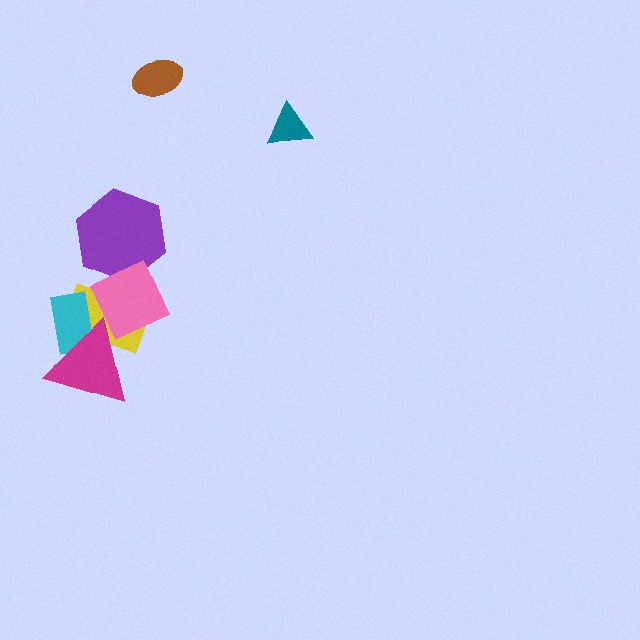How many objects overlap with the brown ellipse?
0 objects overlap with the brown ellipse.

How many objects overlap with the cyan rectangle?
2 objects overlap with the cyan rectangle.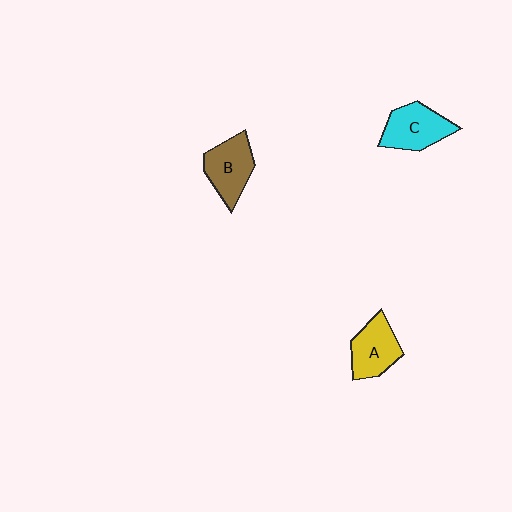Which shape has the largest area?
Shape C (cyan).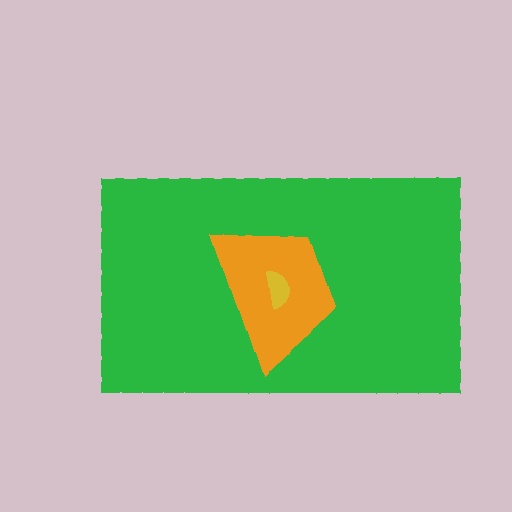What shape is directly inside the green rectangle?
The orange trapezoid.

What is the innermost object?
The yellow semicircle.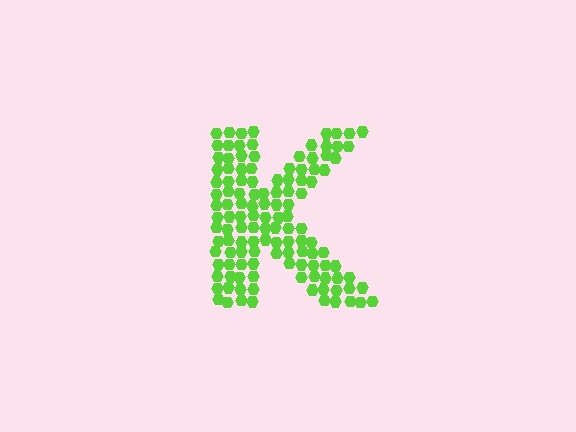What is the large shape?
The large shape is the letter K.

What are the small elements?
The small elements are hexagons.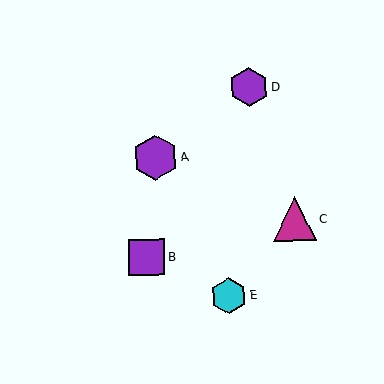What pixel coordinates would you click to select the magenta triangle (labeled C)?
Click at (294, 219) to select the magenta triangle C.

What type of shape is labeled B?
Shape B is a purple square.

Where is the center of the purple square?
The center of the purple square is at (147, 257).